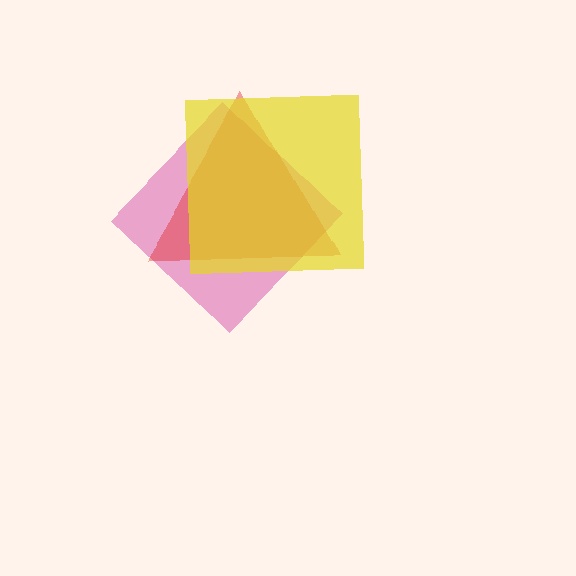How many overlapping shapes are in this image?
There are 3 overlapping shapes in the image.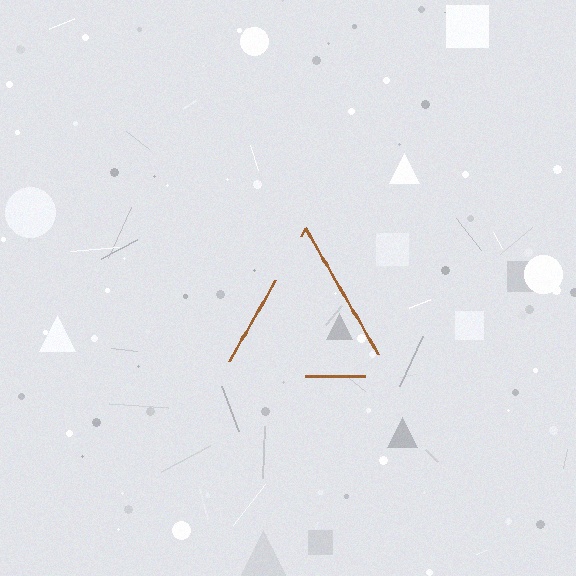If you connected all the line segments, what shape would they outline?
They would outline a triangle.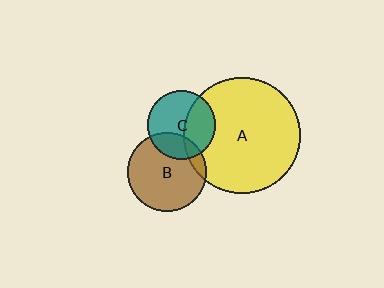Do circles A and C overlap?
Yes.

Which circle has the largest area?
Circle A (yellow).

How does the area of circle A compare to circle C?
Approximately 2.9 times.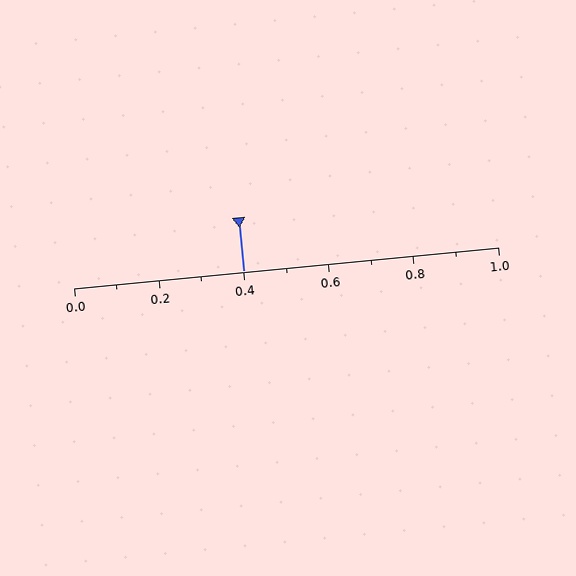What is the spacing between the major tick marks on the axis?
The major ticks are spaced 0.2 apart.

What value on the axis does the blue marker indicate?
The marker indicates approximately 0.4.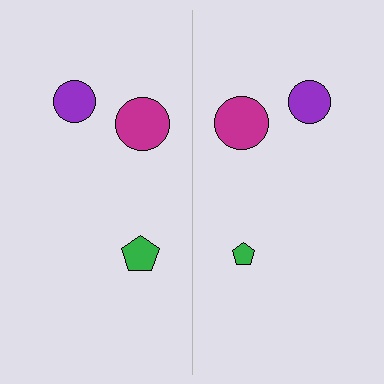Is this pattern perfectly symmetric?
No, the pattern is not perfectly symmetric. The green pentagon on the right side has a different size than its mirror counterpart.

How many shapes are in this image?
There are 6 shapes in this image.